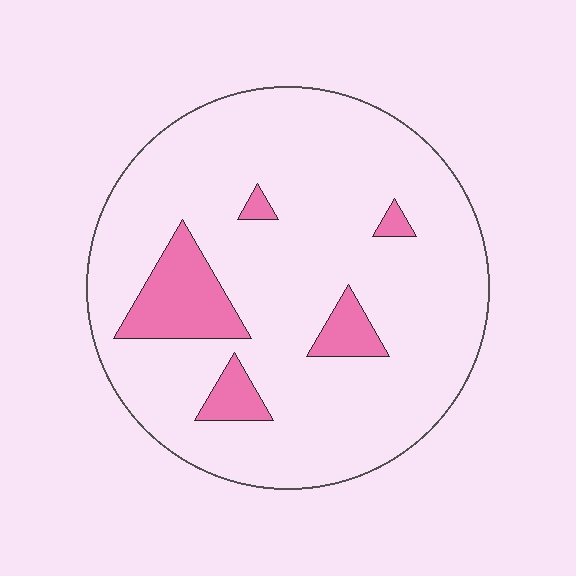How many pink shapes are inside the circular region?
5.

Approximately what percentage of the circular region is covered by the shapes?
Approximately 10%.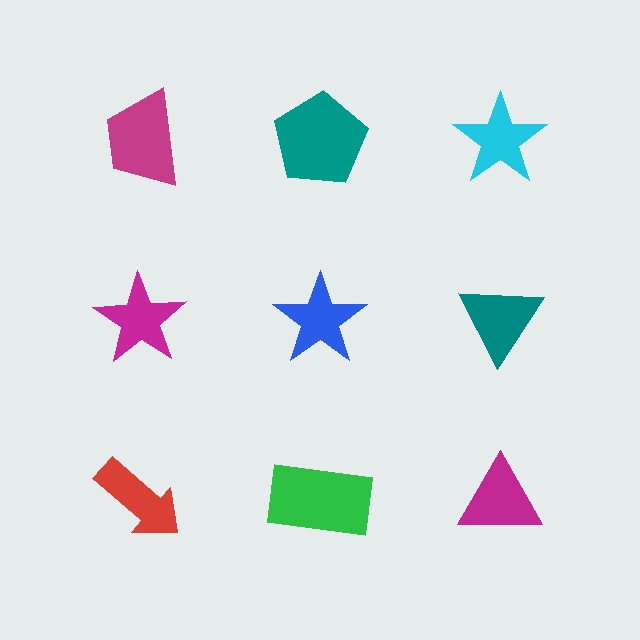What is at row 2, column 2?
A blue star.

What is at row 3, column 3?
A magenta triangle.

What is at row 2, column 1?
A magenta star.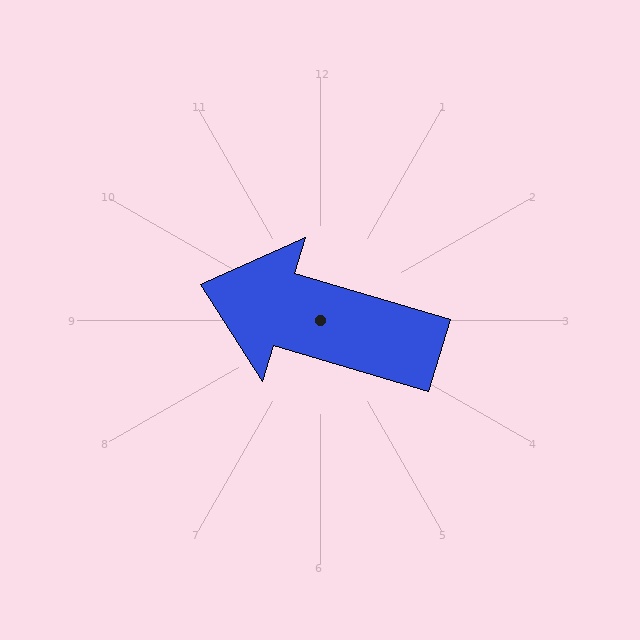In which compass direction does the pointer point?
West.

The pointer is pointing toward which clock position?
Roughly 10 o'clock.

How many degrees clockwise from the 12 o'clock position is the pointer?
Approximately 286 degrees.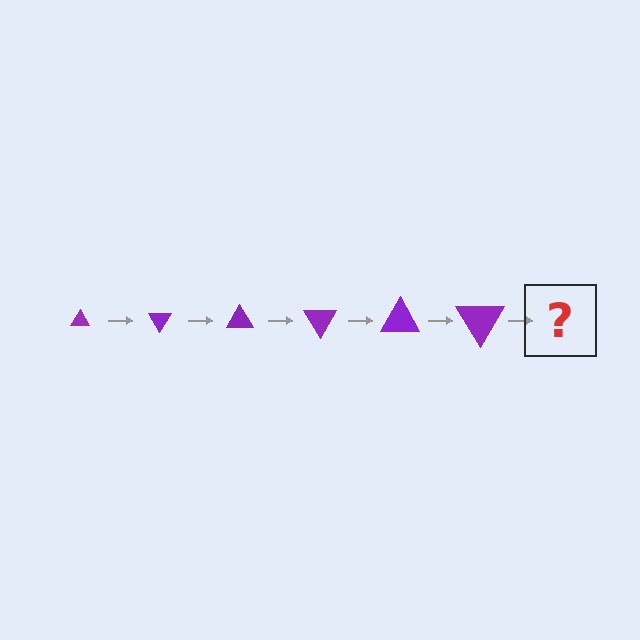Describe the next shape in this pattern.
It should be a triangle, larger than the previous one and rotated 360 degrees from the start.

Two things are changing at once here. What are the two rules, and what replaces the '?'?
The two rules are that the triangle grows larger each step and it rotates 60 degrees each step. The '?' should be a triangle, larger than the previous one and rotated 360 degrees from the start.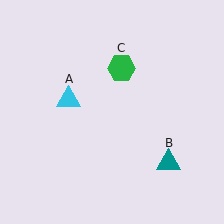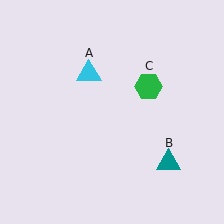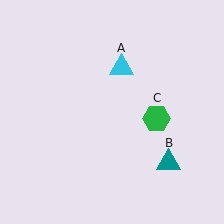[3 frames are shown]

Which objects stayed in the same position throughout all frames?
Teal triangle (object B) remained stationary.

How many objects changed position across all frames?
2 objects changed position: cyan triangle (object A), green hexagon (object C).